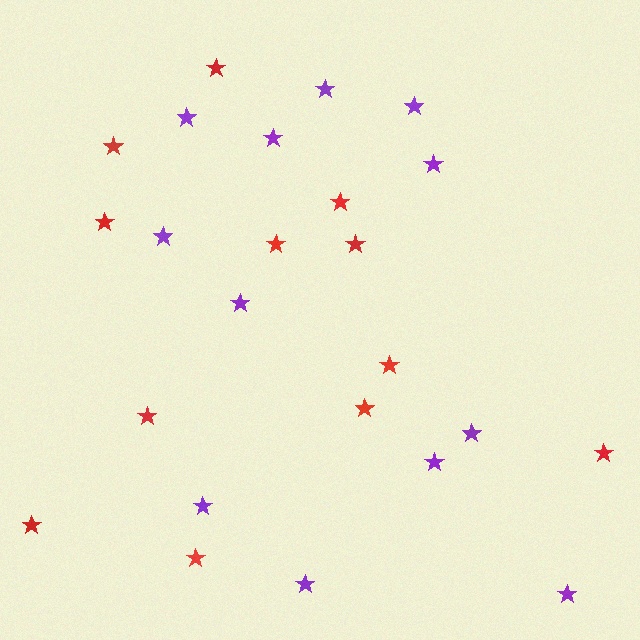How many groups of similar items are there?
There are 2 groups: one group of purple stars (12) and one group of red stars (12).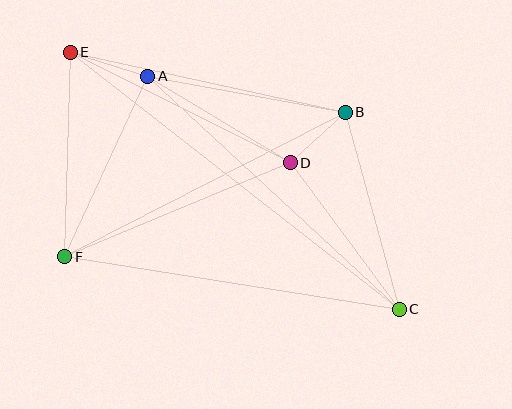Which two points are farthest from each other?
Points C and E are farthest from each other.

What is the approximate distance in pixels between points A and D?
The distance between A and D is approximately 167 pixels.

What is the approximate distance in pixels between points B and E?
The distance between B and E is approximately 281 pixels.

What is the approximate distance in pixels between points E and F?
The distance between E and F is approximately 205 pixels.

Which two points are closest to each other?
Points B and D are closest to each other.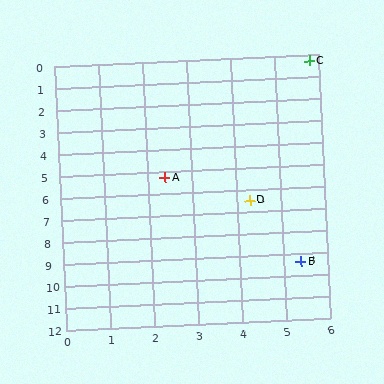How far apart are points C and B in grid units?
Points C and B are about 9.1 grid units apart.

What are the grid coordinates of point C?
Point C is at approximately (5.8, 0.3).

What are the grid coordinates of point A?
Point A is at approximately (2.4, 5.3).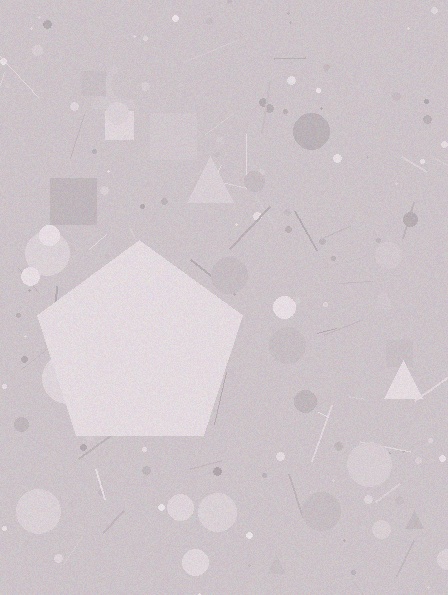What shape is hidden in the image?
A pentagon is hidden in the image.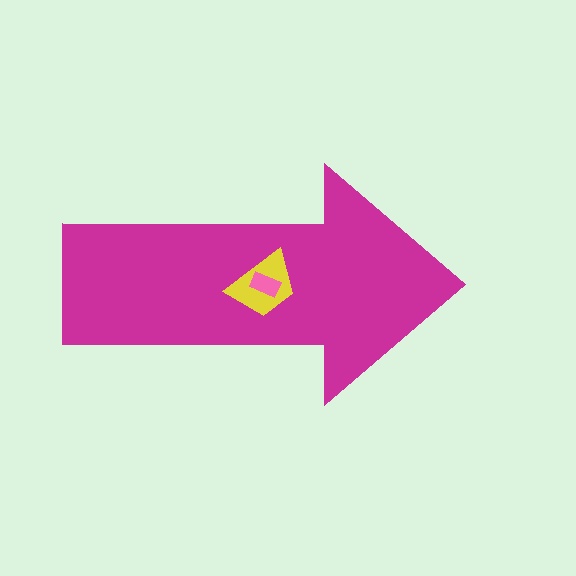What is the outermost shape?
The magenta arrow.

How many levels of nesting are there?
3.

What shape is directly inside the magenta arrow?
The yellow trapezoid.